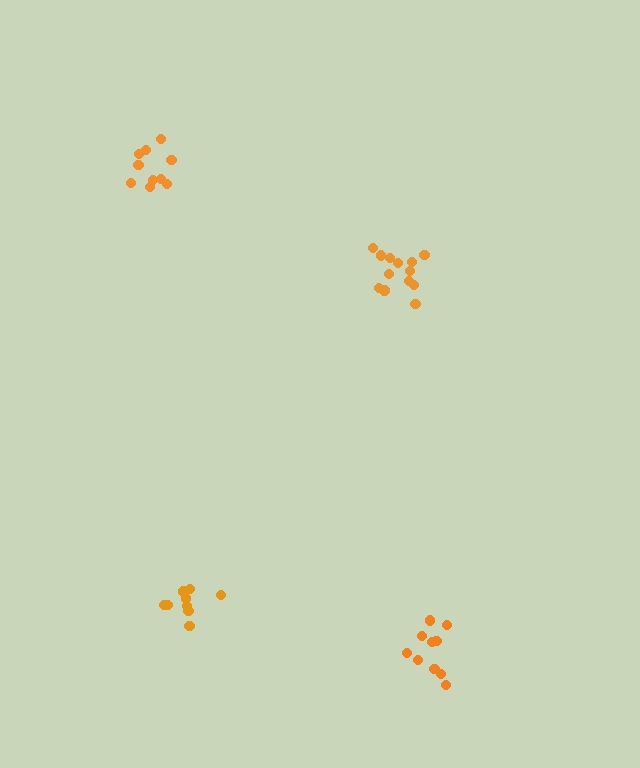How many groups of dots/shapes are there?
There are 4 groups.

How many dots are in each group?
Group 1: 10 dots, Group 2: 10 dots, Group 3: 9 dots, Group 4: 13 dots (42 total).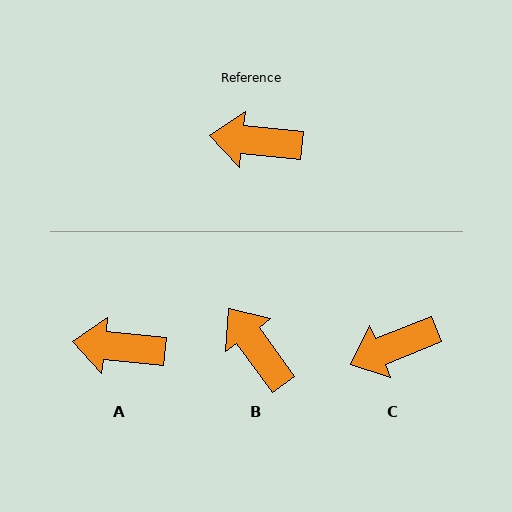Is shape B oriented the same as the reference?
No, it is off by about 48 degrees.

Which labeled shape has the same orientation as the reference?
A.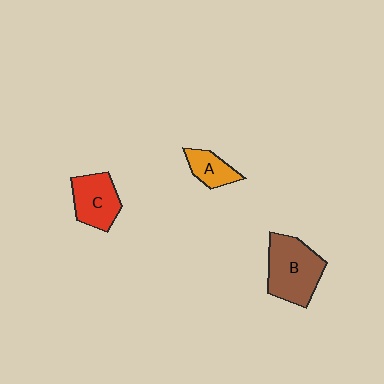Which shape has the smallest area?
Shape A (orange).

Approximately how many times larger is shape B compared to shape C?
Approximately 1.4 times.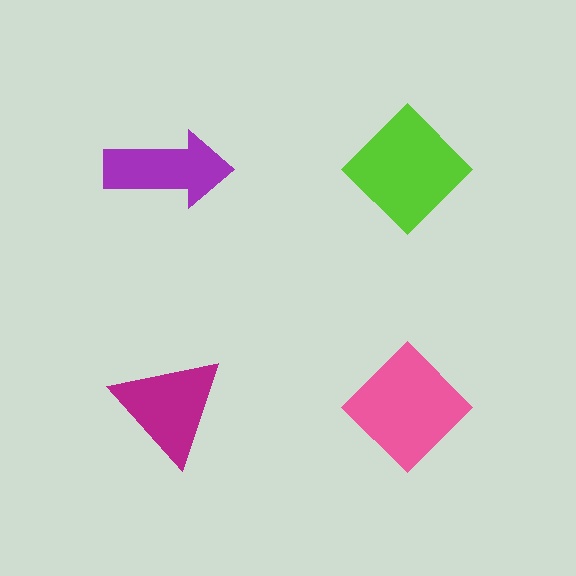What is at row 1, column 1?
A purple arrow.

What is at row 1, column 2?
A lime diamond.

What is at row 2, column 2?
A pink diamond.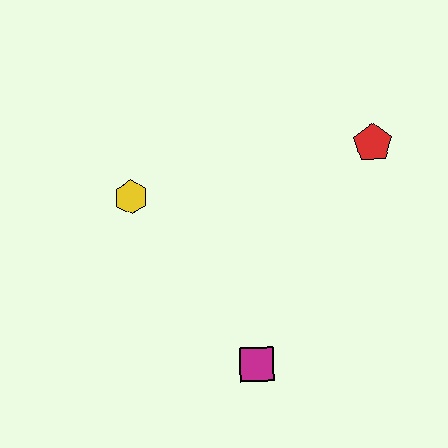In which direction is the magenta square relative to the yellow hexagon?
The magenta square is below the yellow hexagon.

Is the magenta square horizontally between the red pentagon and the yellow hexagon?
Yes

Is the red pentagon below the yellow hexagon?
No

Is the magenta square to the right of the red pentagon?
No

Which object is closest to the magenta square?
The yellow hexagon is closest to the magenta square.